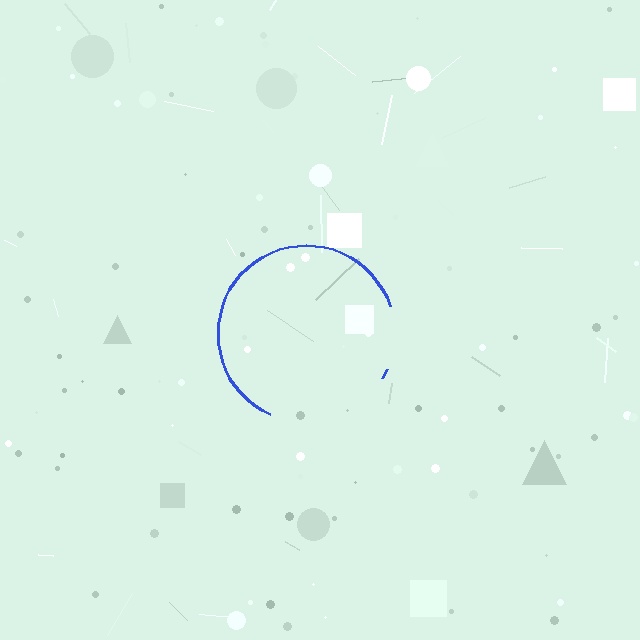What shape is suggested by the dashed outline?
The dashed outline suggests a circle.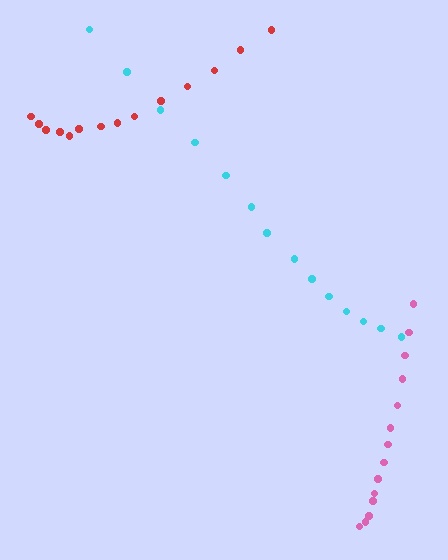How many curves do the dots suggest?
There are 3 distinct paths.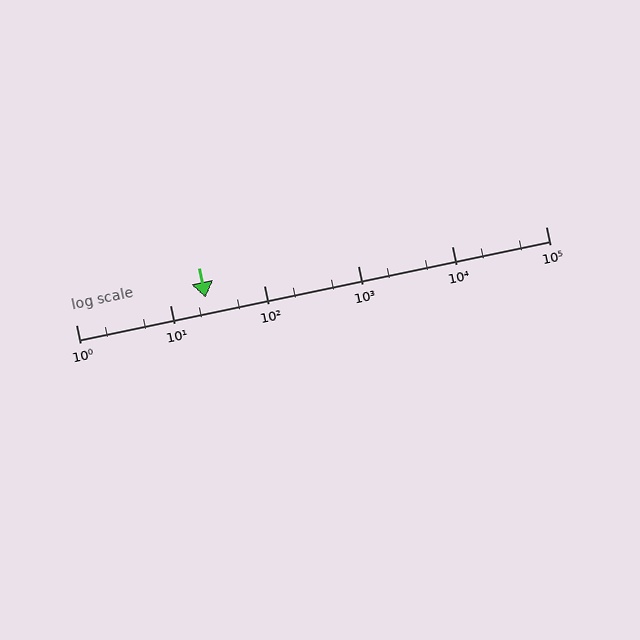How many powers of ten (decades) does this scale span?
The scale spans 5 decades, from 1 to 100000.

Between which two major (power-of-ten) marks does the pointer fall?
The pointer is between 10 and 100.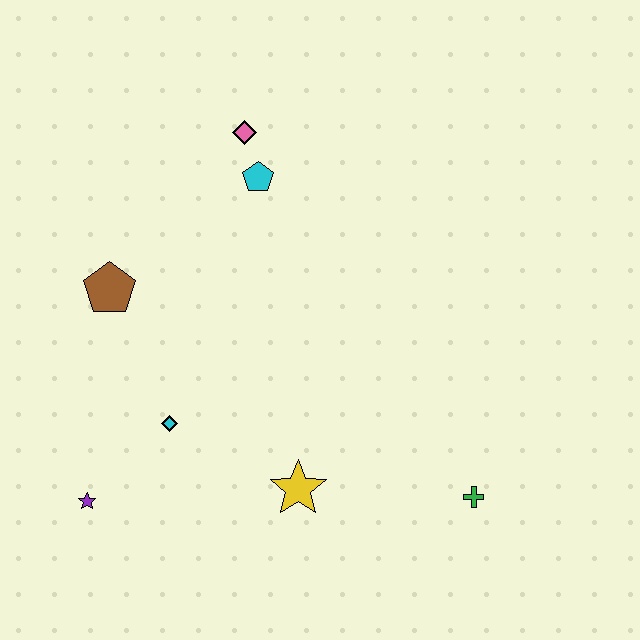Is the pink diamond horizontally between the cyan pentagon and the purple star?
Yes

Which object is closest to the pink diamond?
The cyan pentagon is closest to the pink diamond.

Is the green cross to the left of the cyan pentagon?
No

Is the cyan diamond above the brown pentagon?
No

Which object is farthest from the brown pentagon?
The green cross is farthest from the brown pentagon.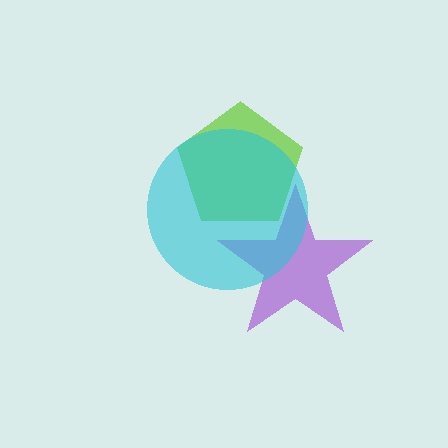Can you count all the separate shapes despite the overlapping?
Yes, there are 3 separate shapes.